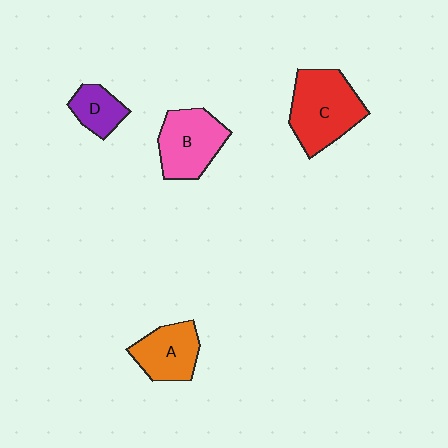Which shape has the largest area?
Shape C (red).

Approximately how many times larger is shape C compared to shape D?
Approximately 2.3 times.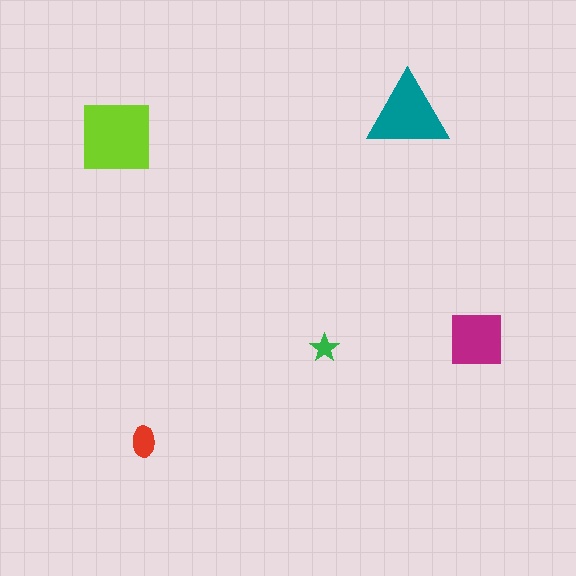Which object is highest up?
The teal triangle is topmost.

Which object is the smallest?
The green star.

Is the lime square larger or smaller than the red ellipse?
Larger.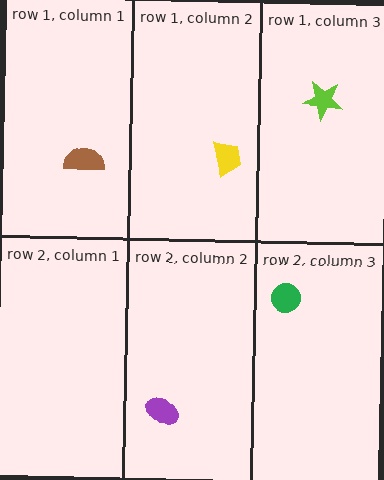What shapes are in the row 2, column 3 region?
The green circle.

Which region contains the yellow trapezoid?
The row 1, column 2 region.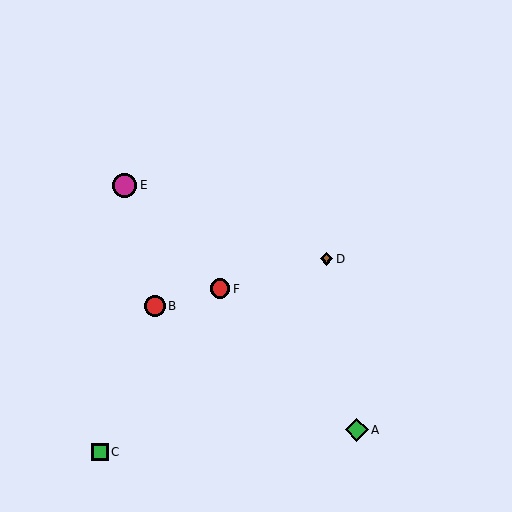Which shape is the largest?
The magenta circle (labeled E) is the largest.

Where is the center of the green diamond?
The center of the green diamond is at (357, 430).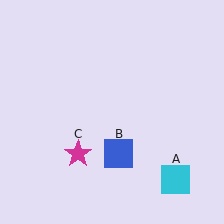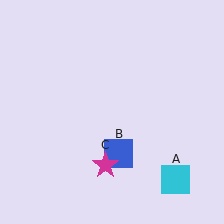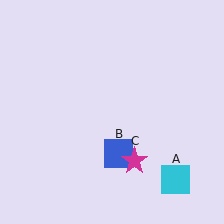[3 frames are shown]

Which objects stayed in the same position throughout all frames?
Cyan square (object A) and blue square (object B) remained stationary.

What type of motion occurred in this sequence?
The magenta star (object C) rotated counterclockwise around the center of the scene.